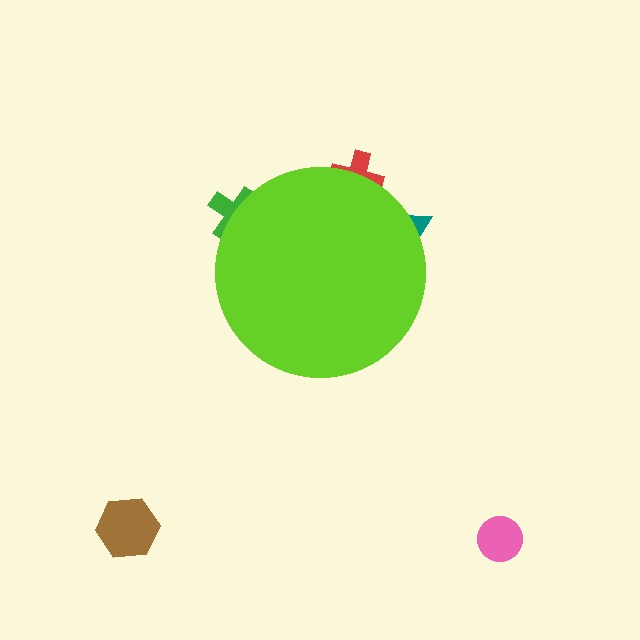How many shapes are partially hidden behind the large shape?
3 shapes are partially hidden.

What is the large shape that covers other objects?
A lime circle.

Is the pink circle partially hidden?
No, the pink circle is fully visible.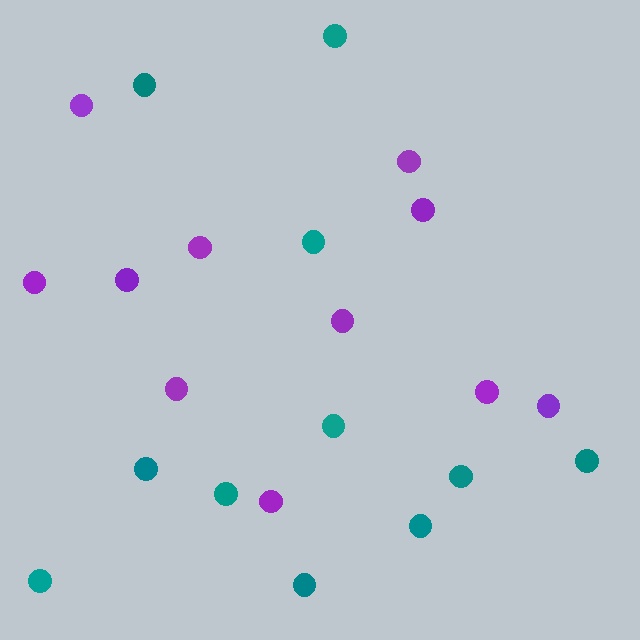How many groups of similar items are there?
There are 2 groups: one group of purple circles (11) and one group of teal circles (11).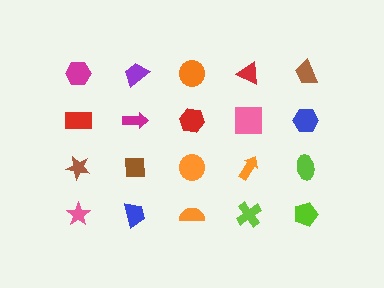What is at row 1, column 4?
A red triangle.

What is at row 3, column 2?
A brown square.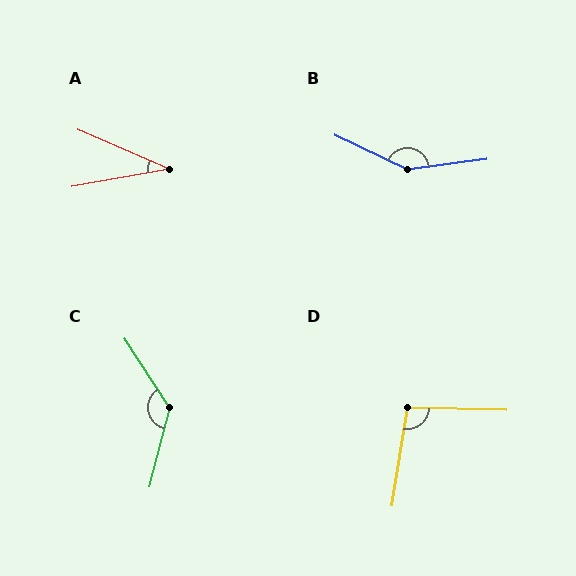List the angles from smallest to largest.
A (33°), D (98°), C (132°), B (147°).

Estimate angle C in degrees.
Approximately 132 degrees.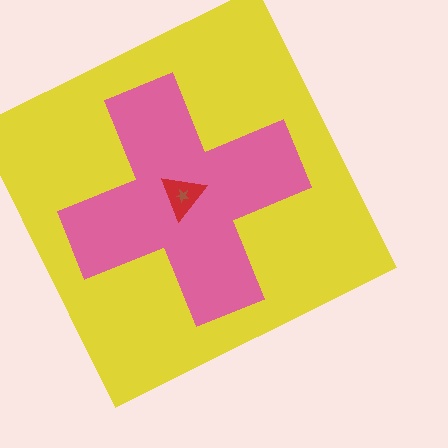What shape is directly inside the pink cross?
The red triangle.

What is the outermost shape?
The yellow square.